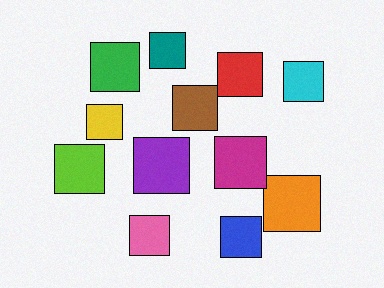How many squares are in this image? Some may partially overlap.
There are 12 squares.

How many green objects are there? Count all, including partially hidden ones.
There is 1 green object.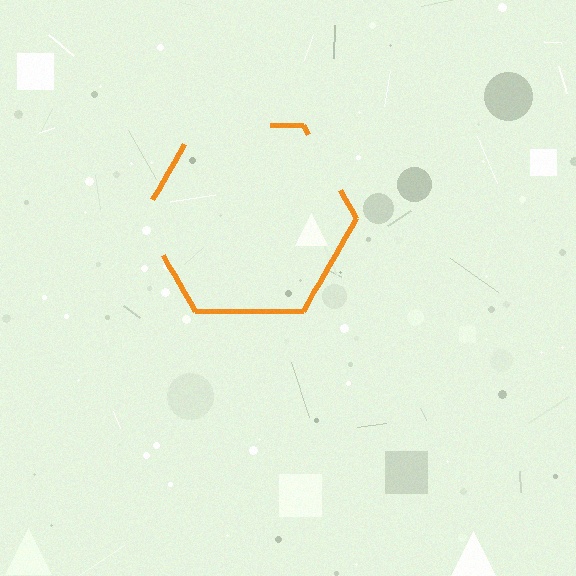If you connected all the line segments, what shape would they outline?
They would outline a hexagon.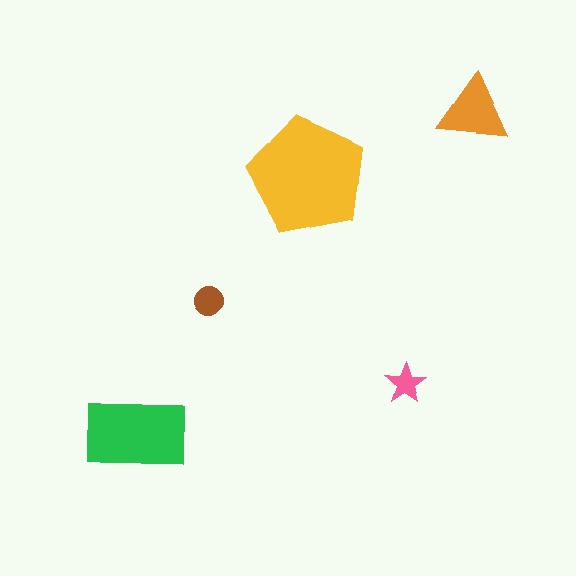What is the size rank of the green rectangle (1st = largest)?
2nd.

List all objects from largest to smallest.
The yellow pentagon, the green rectangle, the orange triangle, the brown circle, the pink star.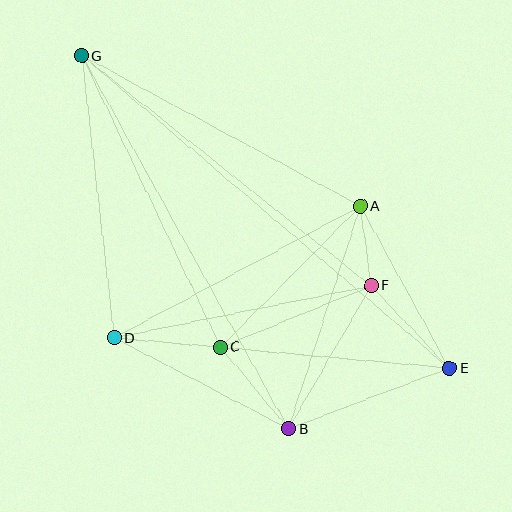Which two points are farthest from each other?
Points E and G are farthest from each other.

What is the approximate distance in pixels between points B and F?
The distance between B and F is approximately 165 pixels.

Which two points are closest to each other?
Points A and F are closest to each other.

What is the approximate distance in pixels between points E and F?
The distance between E and F is approximately 114 pixels.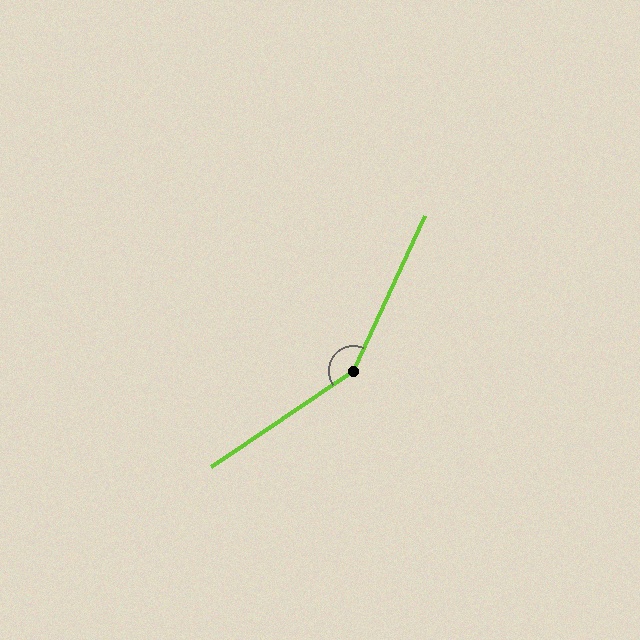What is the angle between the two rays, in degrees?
Approximately 149 degrees.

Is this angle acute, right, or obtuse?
It is obtuse.